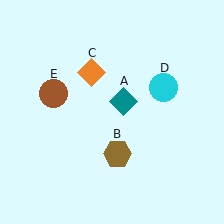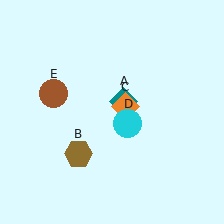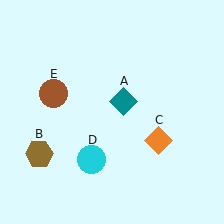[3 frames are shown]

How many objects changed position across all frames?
3 objects changed position: brown hexagon (object B), orange diamond (object C), cyan circle (object D).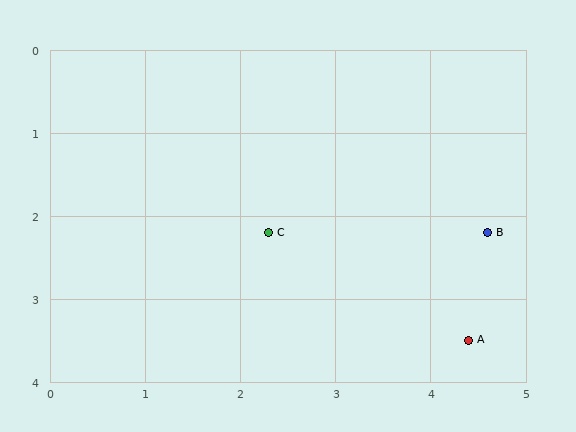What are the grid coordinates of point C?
Point C is at approximately (2.3, 2.2).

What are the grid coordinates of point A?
Point A is at approximately (4.4, 3.5).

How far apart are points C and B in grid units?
Points C and B are about 2.3 grid units apart.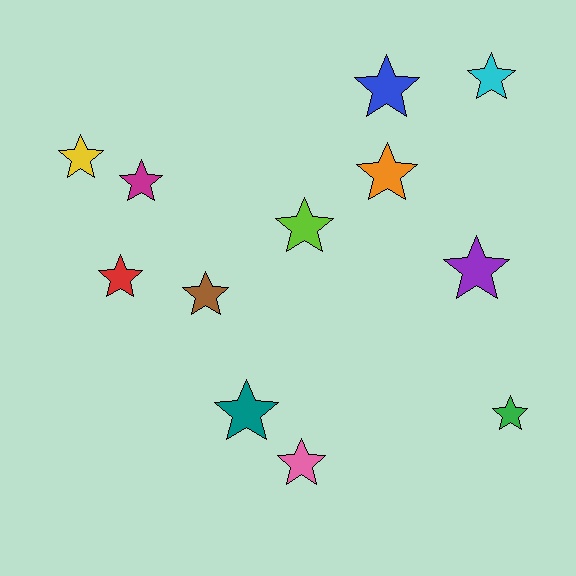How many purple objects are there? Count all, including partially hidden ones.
There is 1 purple object.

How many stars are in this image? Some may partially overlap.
There are 12 stars.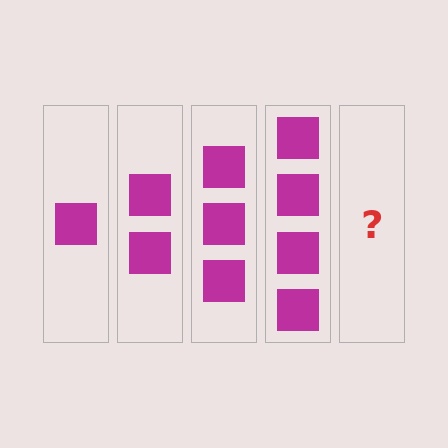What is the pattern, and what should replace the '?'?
The pattern is that each step adds one more square. The '?' should be 5 squares.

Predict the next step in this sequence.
The next step is 5 squares.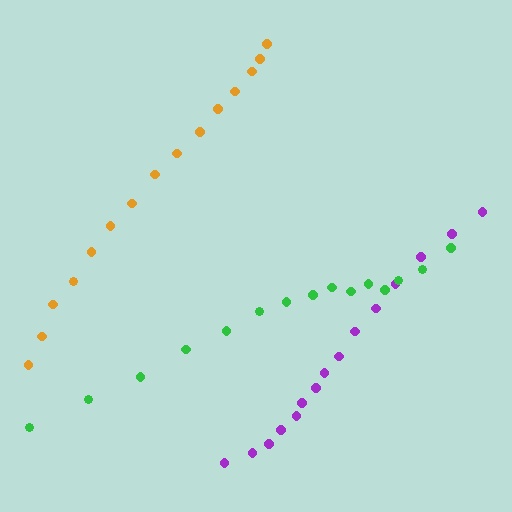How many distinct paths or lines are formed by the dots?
There are 3 distinct paths.